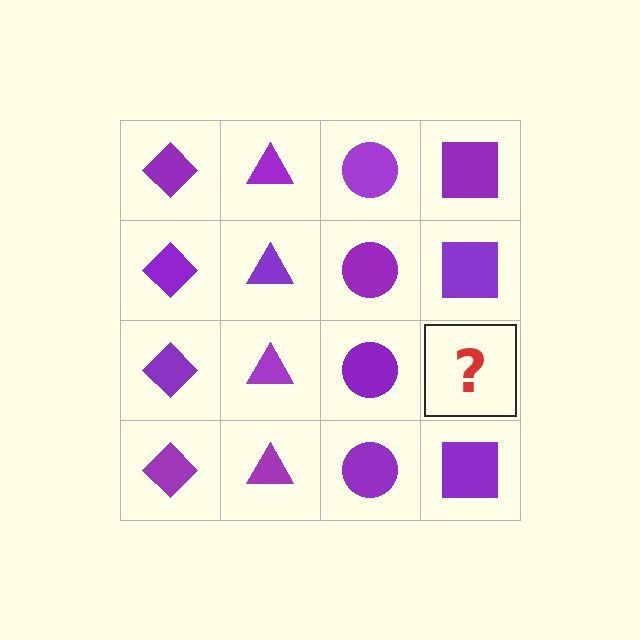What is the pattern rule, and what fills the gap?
The rule is that each column has a consistent shape. The gap should be filled with a purple square.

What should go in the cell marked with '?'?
The missing cell should contain a purple square.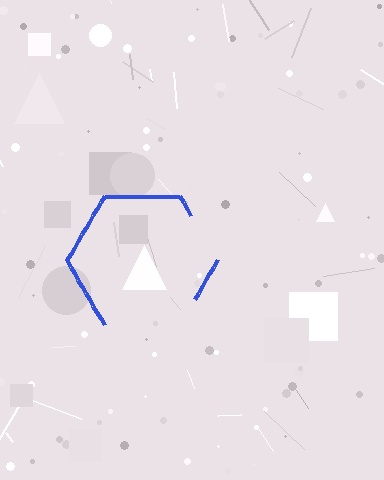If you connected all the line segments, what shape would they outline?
They would outline a hexagon.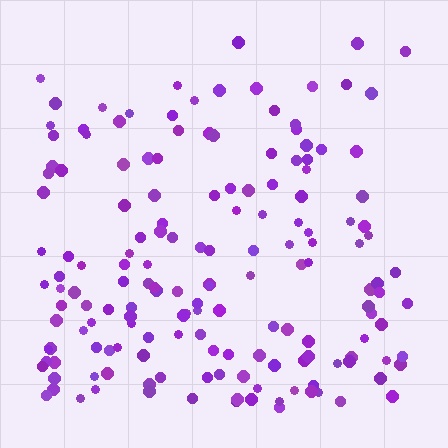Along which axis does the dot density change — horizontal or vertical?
Vertical.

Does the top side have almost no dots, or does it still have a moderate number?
Still a moderate number, just noticeably fewer than the bottom.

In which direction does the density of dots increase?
From top to bottom, with the bottom side densest.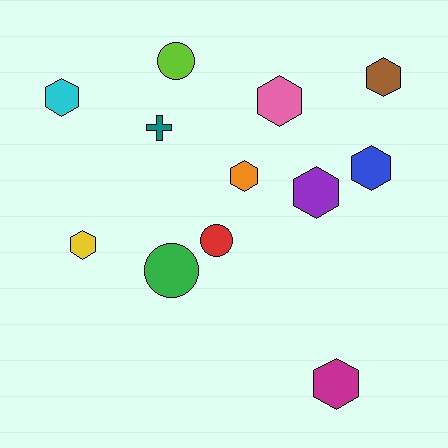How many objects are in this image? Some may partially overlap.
There are 12 objects.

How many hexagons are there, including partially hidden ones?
There are 8 hexagons.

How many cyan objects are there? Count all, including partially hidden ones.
There is 1 cyan object.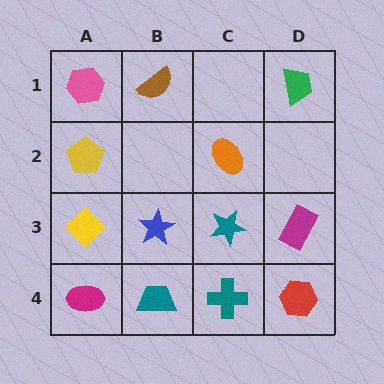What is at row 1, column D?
A green trapezoid.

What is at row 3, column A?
A yellow diamond.